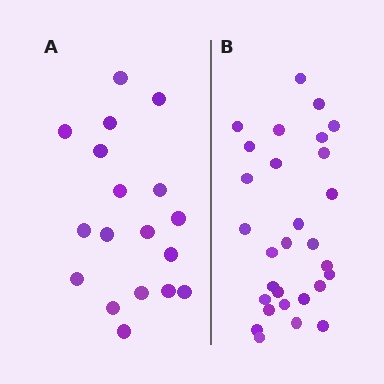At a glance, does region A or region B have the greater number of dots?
Region B (the right region) has more dots.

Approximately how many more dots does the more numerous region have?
Region B has roughly 12 or so more dots than region A.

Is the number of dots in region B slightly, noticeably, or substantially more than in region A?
Region B has substantially more. The ratio is roughly 1.6 to 1.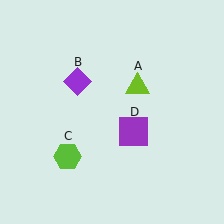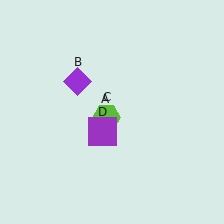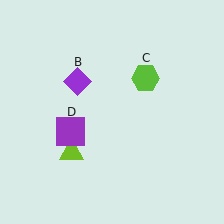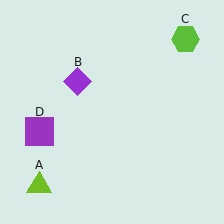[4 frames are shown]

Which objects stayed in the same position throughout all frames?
Purple diamond (object B) remained stationary.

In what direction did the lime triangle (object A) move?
The lime triangle (object A) moved down and to the left.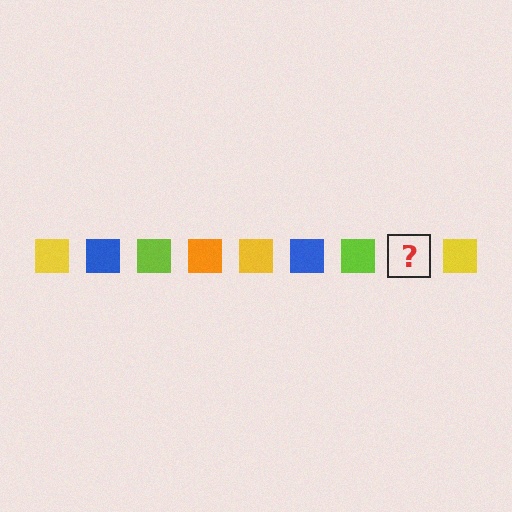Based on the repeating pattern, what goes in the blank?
The blank should be an orange square.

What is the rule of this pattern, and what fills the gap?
The rule is that the pattern cycles through yellow, blue, lime, orange squares. The gap should be filled with an orange square.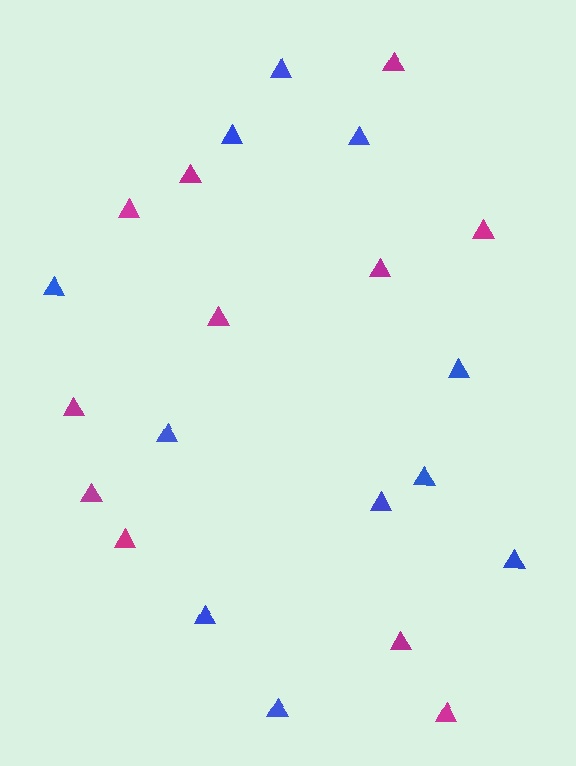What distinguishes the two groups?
There are 2 groups: one group of magenta triangles (11) and one group of blue triangles (11).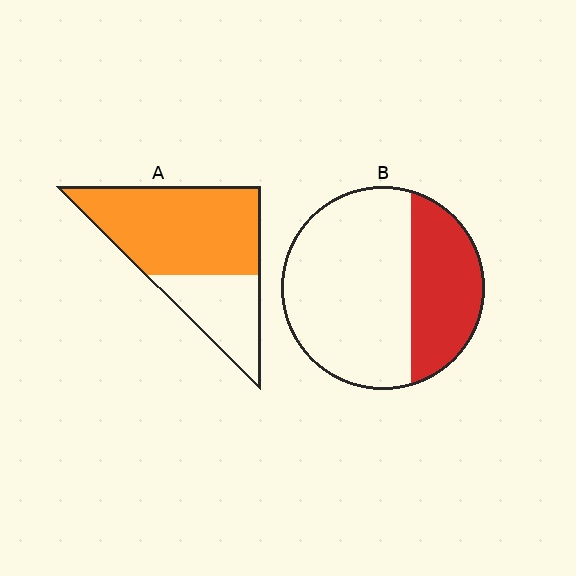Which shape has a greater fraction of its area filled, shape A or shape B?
Shape A.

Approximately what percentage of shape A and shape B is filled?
A is approximately 70% and B is approximately 35%.